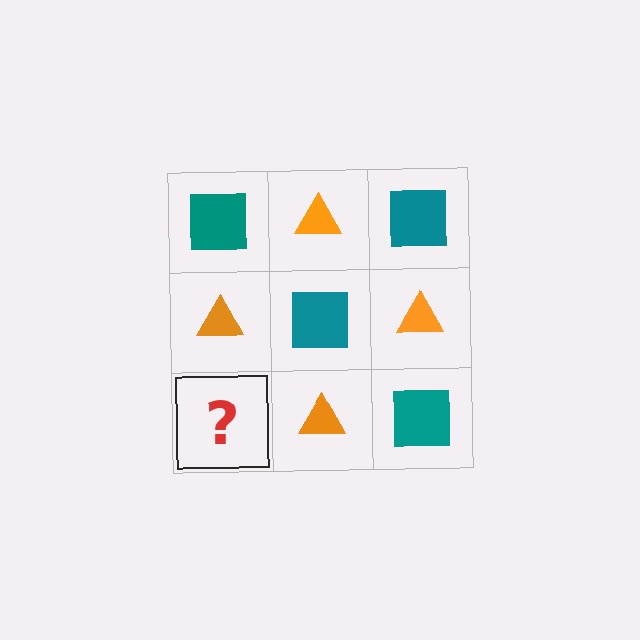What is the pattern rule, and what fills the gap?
The rule is that it alternates teal square and orange triangle in a checkerboard pattern. The gap should be filled with a teal square.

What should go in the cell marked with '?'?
The missing cell should contain a teal square.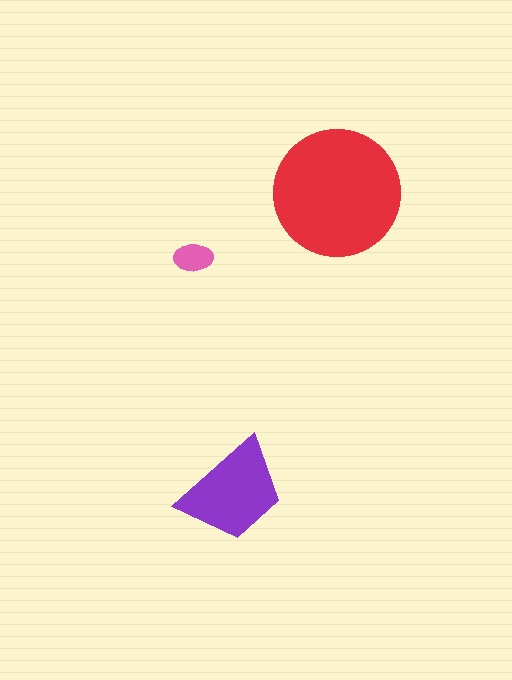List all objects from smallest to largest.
The pink ellipse, the purple trapezoid, the red circle.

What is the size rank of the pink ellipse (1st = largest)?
3rd.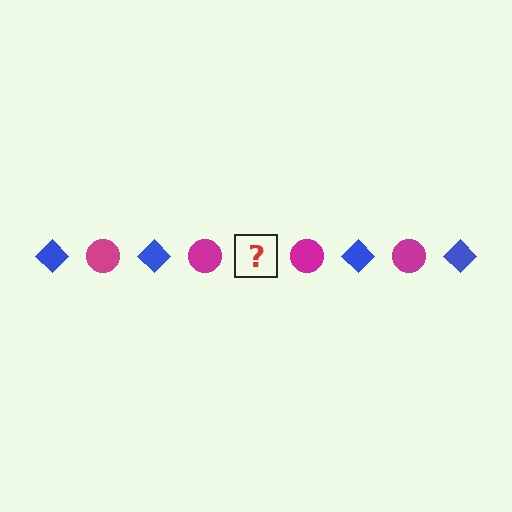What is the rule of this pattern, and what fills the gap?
The rule is that the pattern alternates between blue diamond and magenta circle. The gap should be filled with a blue diamond.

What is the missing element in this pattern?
The missing element is a blue diamond.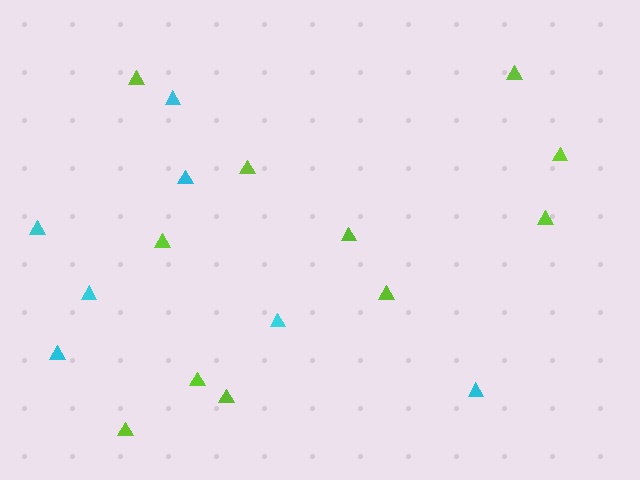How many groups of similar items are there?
There are 2 groups: one group of lime triangles (11) and one group of cyan triangles (7).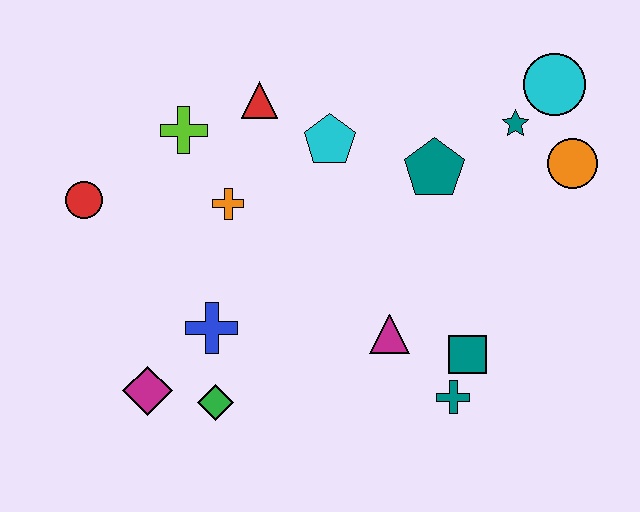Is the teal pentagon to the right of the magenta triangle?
Yes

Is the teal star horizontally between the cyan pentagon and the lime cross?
No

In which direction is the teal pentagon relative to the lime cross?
The teal pentagon is to the right of the lime cross.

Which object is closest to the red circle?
The lime cross is closest to the red circle.